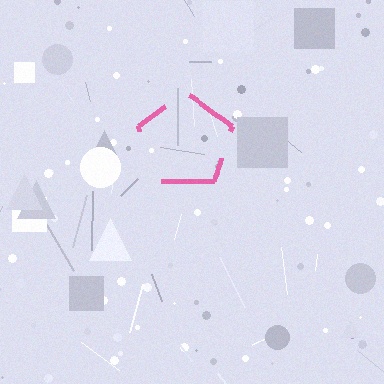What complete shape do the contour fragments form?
The contour fragments form a pentagon.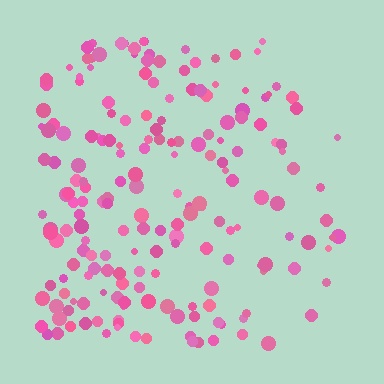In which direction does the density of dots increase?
From right to left, with the left side densest.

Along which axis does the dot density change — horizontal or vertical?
Horizontal.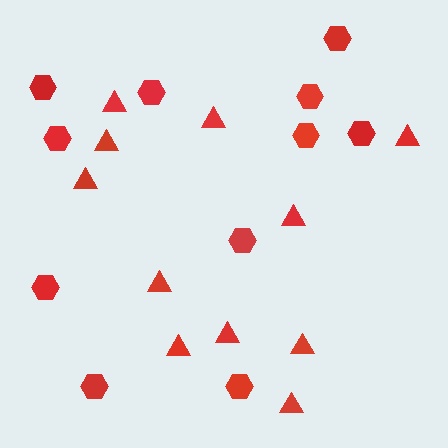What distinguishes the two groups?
There are 2 groups: one group of hexagons (11) and one group of triangles (11).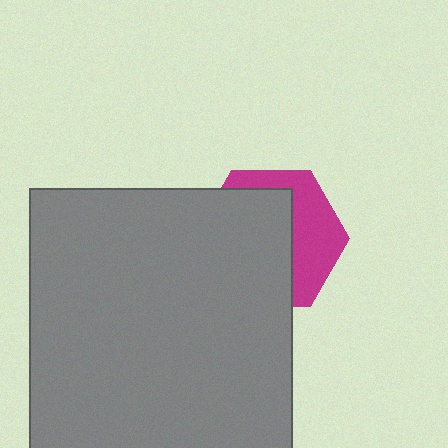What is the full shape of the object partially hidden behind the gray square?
The partially hidden object is a magenta hexagon.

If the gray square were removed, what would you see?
You would see the complete magenta hexagon.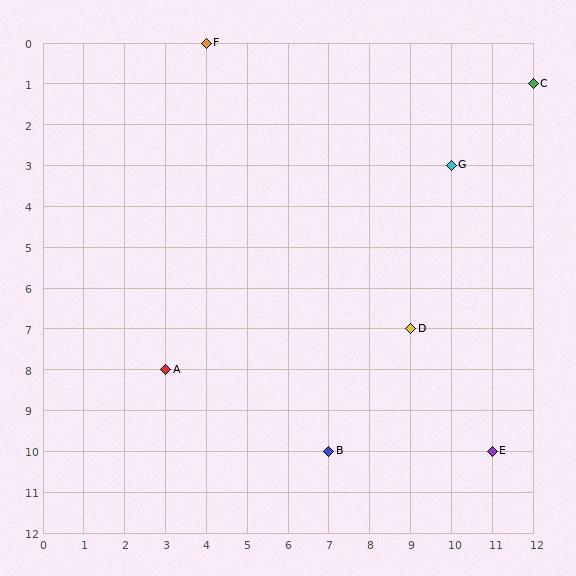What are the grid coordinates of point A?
Point A is at grid coordinates (3, 8).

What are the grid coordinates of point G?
Point G is at grid coordinates (10, 3).